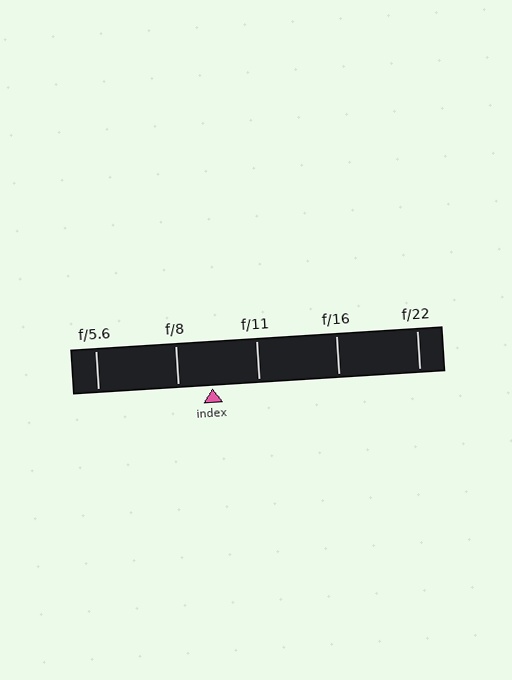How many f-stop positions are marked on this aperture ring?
There are 5 f-stop positions marked.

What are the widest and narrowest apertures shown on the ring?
The widest aperture shown is f/5.6 and the narrowest is f/22.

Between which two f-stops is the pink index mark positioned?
The index mark is between f/8 and f/11.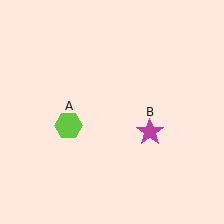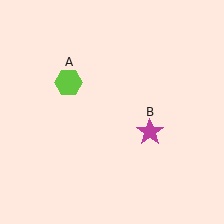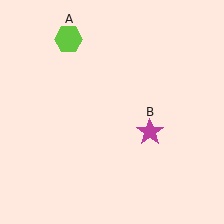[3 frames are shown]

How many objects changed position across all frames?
1 object changed position: lime hexagon (object A).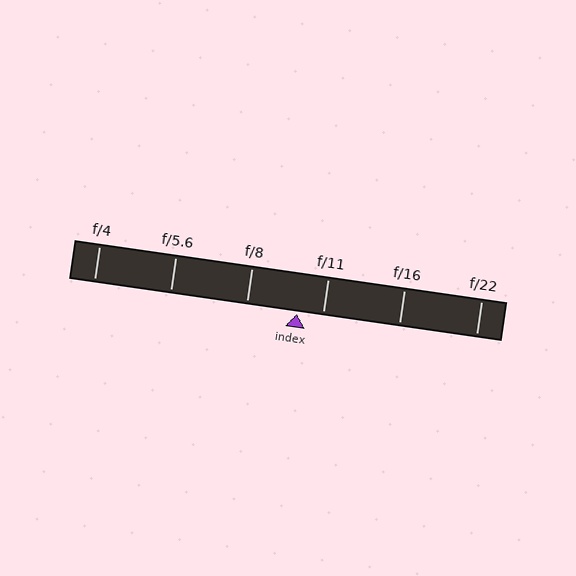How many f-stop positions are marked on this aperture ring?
There are 6 f-stop positions marked.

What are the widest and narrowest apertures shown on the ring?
The widest aperture shown is f/4 and the narrowest is f/22.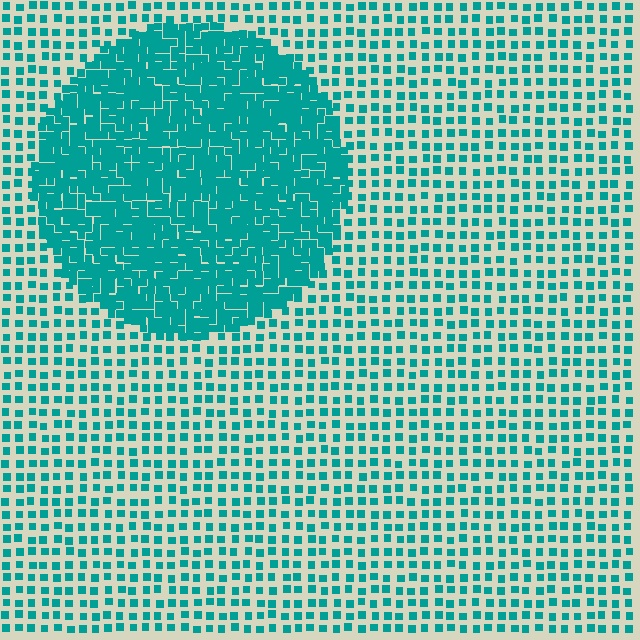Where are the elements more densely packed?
The elements are more densely packed inside the circle boundary.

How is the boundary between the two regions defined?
The boundary is defined by a change in element density (approximately 2.7x ratio). All elements are the same color, size, and shape.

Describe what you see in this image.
The image contains small teal elements arranged at two different densities. A circle-shaped region is visible where the elements are more densely packed than the surrounding area.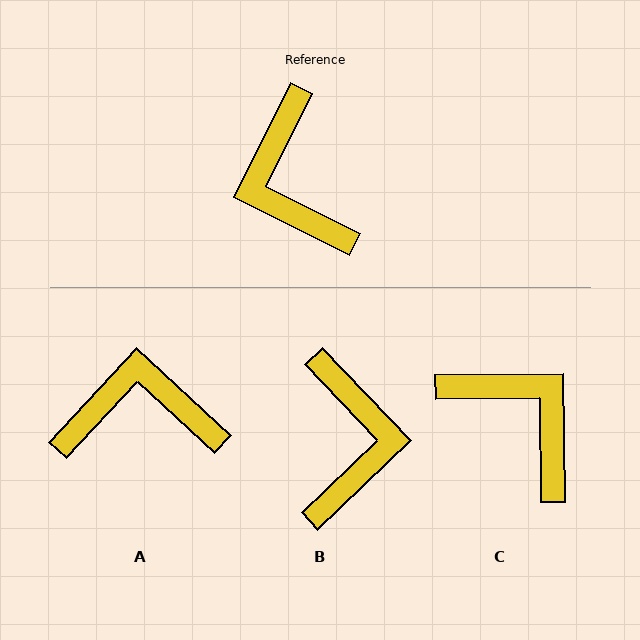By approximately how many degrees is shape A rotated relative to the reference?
Approximately 106 degrees clockwise.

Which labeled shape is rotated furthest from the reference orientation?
B, about 160 degrees away.